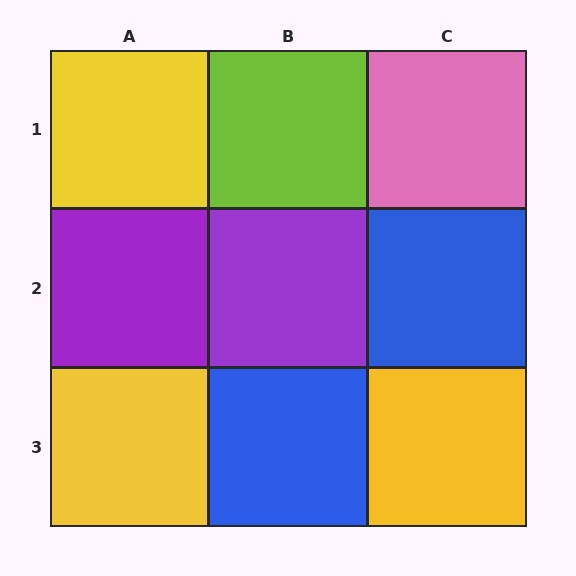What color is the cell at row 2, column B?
Purple.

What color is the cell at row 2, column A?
Purple.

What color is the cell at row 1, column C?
Pink.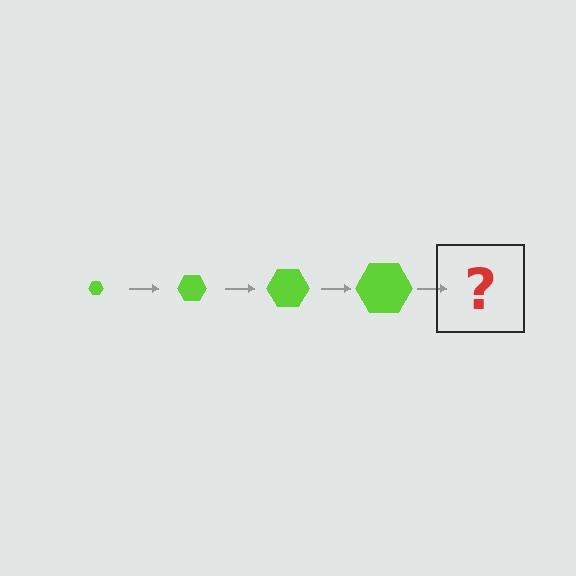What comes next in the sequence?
The next element should be a lime hexagon, larger than the previous one.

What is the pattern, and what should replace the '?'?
The pattern is that the hexagon gets progressively larger each step. The '?' should be a lime hexagon, larger than the previous one.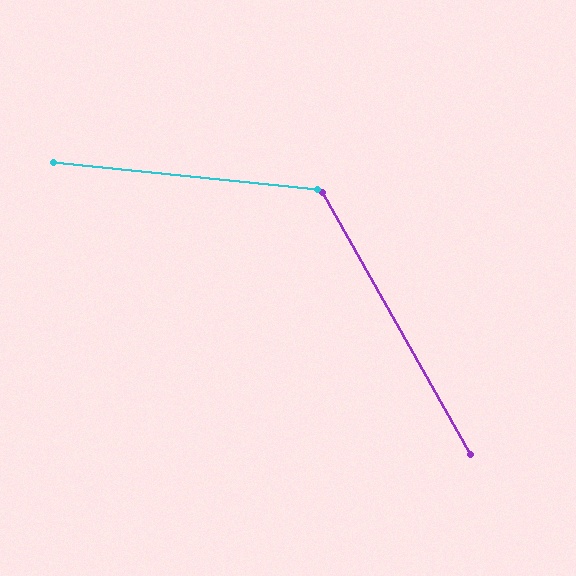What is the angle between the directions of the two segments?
Approximately 55 degrees.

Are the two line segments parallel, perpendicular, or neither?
Neither parallel nor perpendicular — they differ by about 55°.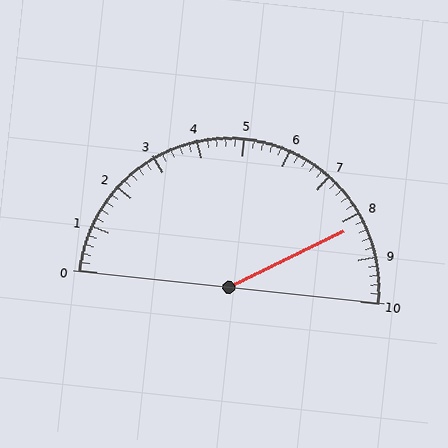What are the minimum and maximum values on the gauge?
The gauge ranges from 0 to 10.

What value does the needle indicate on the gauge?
The needle indicates approximately 8.2.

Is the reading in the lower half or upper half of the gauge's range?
The reading is in the upper half of the range (0 to 10).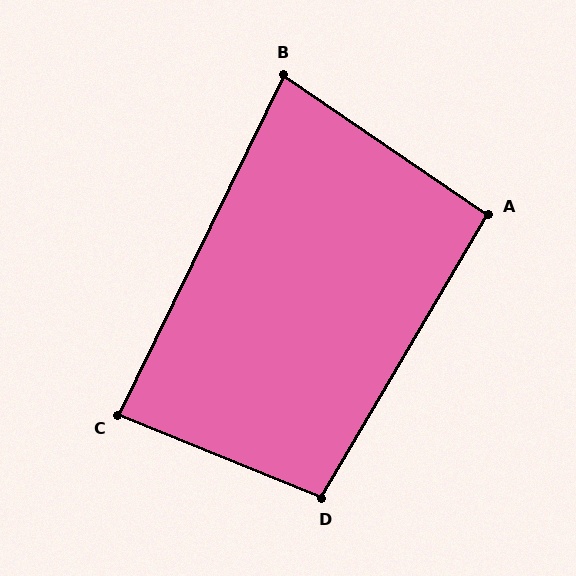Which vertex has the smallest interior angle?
B, at approximately 82 degrees.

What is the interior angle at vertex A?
Approximately 94 degrees (approximately right).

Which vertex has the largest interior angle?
D, at approximately 98 degrees.